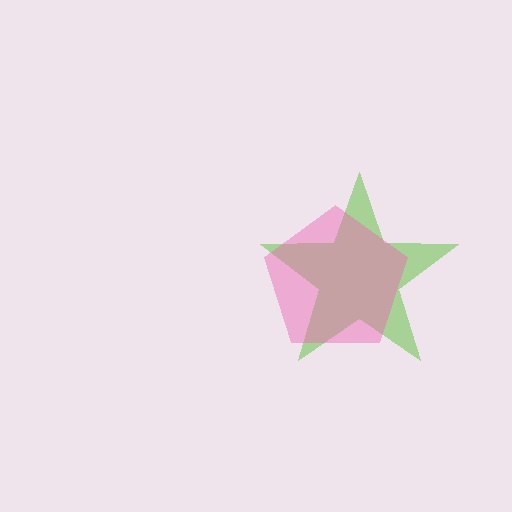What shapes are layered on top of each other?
The layered shapes are: a lime star, a pink pentagon.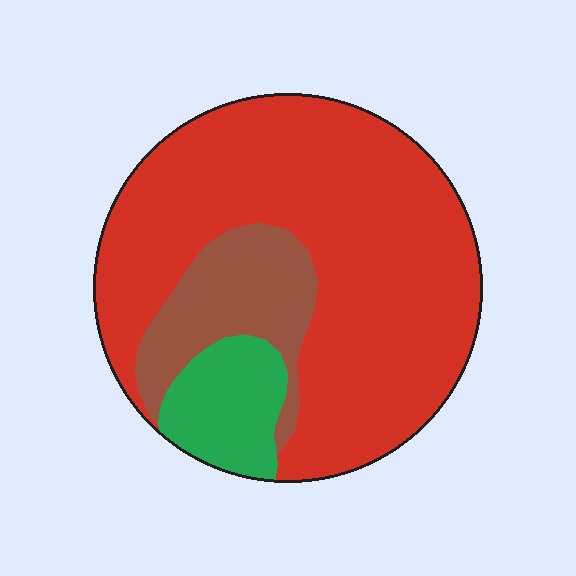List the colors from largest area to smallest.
From largest to smallest: red, brown, green.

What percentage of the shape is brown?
Brown covers roughly 15% of the shape.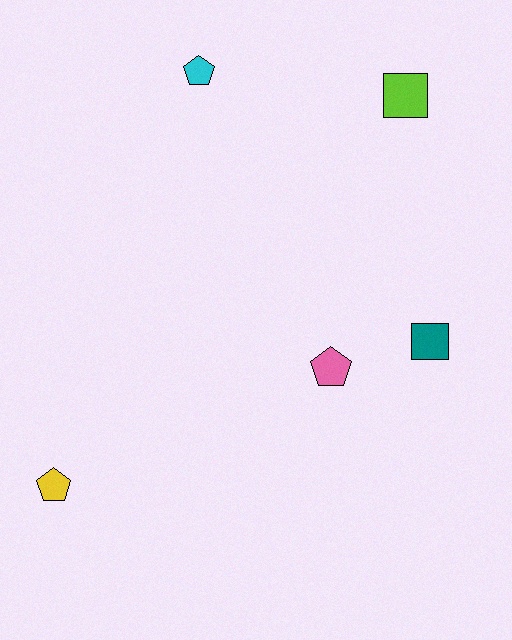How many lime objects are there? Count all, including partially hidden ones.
There is 1 lime object.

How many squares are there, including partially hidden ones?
There are 2 squares.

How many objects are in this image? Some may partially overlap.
There are 5 objects.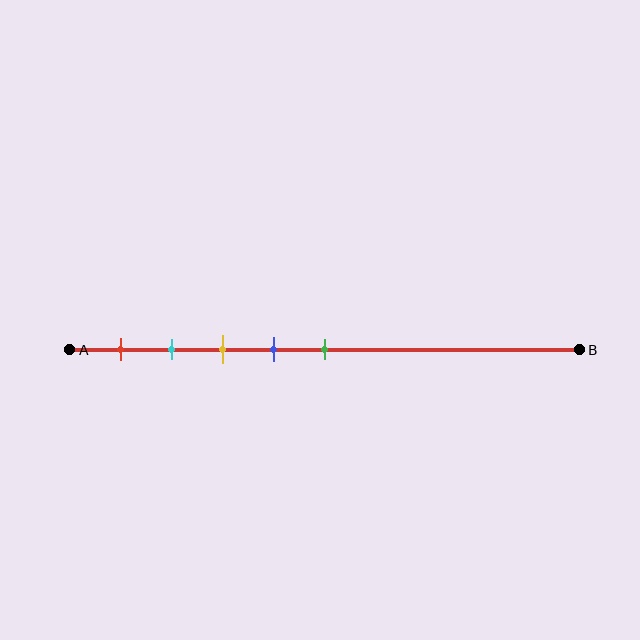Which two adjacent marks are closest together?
The cyan and yellow marks are the closest adjacent pair.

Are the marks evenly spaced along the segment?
Yes, the marks are approximately evenly spaced.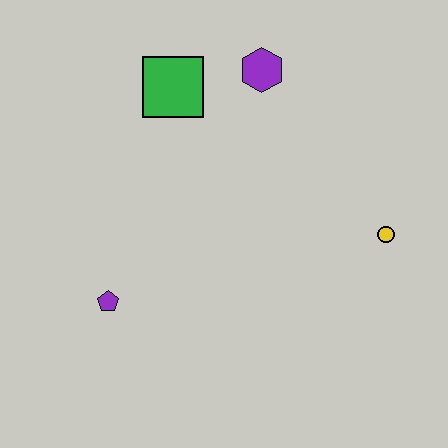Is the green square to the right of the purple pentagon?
Yes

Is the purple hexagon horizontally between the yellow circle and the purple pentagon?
Yes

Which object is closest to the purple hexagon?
The green square is closest to the purple hexagon.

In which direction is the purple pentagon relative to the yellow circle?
The purple pentagon is to the left of the yellow circle.